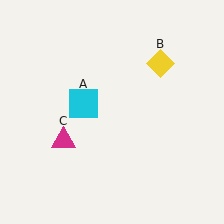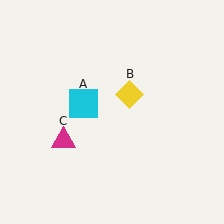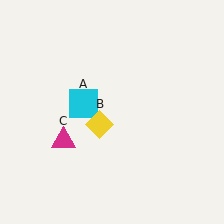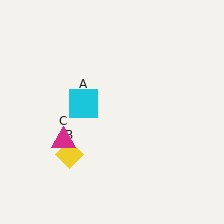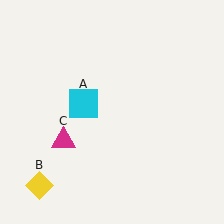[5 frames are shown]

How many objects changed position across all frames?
1 object changed position: yellow diamond (object B).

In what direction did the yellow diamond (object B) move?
The yellow diamond (object B) moved down and to the left.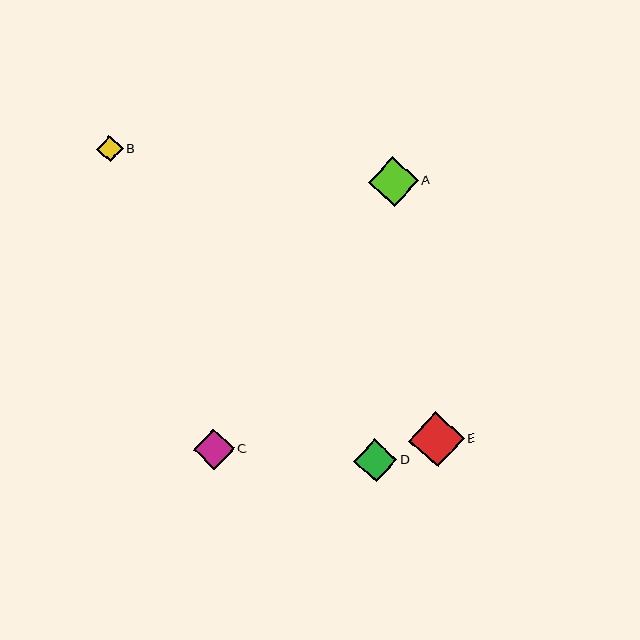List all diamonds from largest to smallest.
From largest to smallest: E, A, D, C, B.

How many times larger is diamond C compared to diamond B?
Diamond C is approximately 1.5 times the size of diamond B.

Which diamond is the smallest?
Diamond B is the smallest with a size of approximately 27 pixels.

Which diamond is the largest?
Diamond E is the largest with a size of approximately 56 pixels.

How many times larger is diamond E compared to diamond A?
Diamond E is approximately 1.1 times the size of diamond A.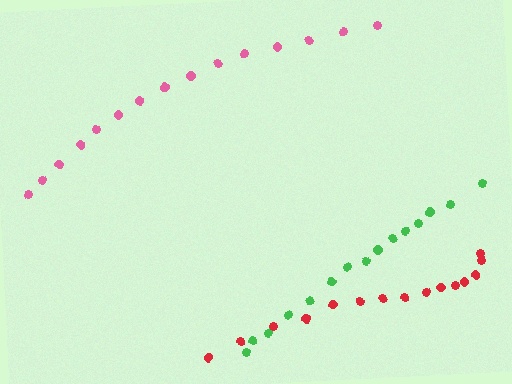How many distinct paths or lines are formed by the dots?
There are 3 distinct paths.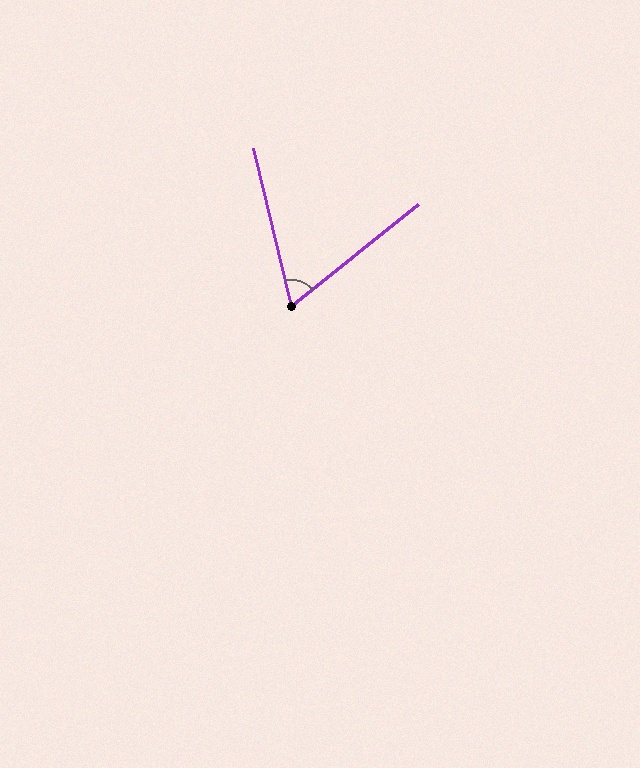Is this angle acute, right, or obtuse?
It is acute.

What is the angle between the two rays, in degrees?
Approximately 65 degrees.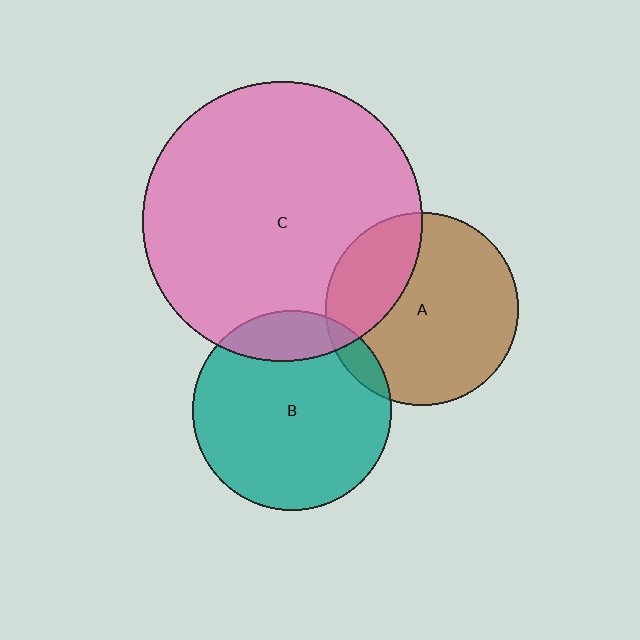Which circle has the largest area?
Circle C (pink).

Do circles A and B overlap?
Yes.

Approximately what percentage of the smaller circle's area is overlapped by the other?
Approximately 10%.